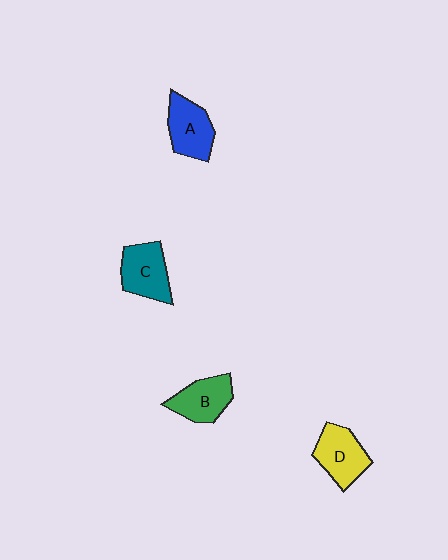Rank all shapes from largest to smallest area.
From largest to smallest: C (teal), D (yellow), A (blue), B (green).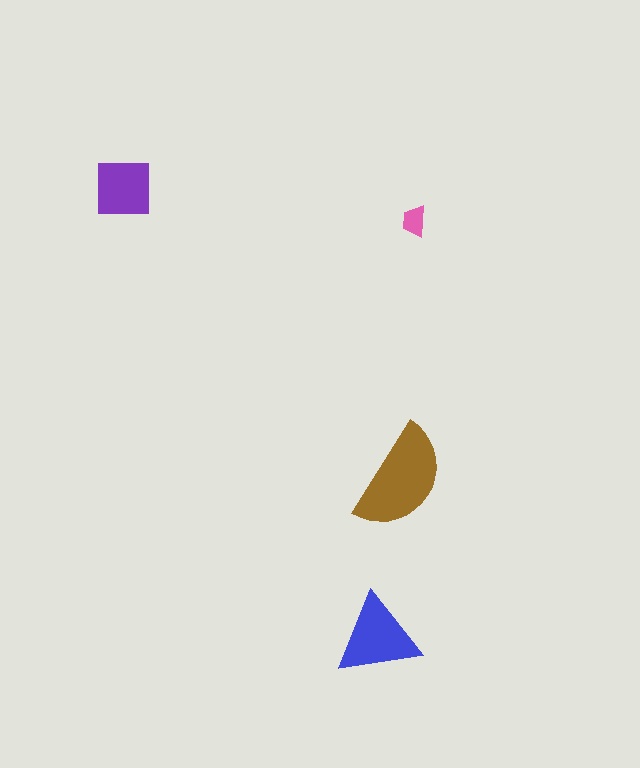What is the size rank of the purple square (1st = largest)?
3rd.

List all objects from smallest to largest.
The pink trapezoid, the purple square, the blue triangle, the brown semicircle.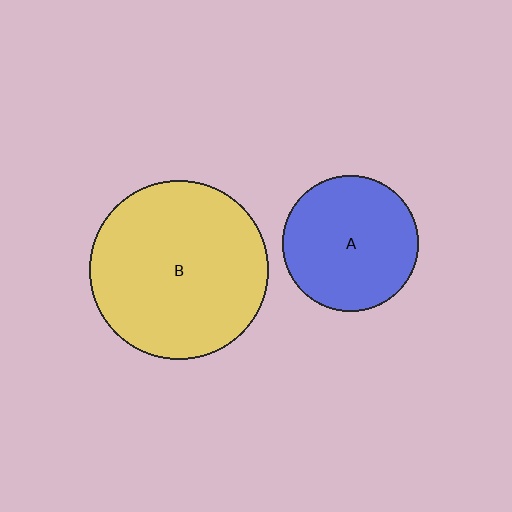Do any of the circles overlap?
No, none of the circles overlap.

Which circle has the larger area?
Circle B (yellow).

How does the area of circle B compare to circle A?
Approximately 1.7 times.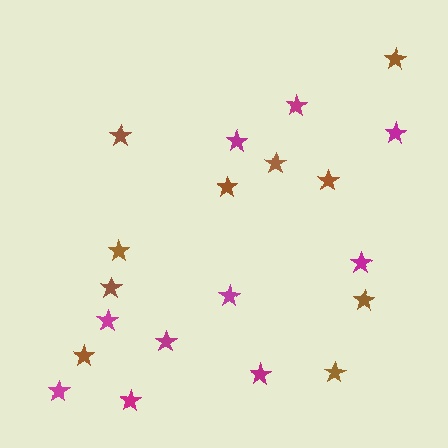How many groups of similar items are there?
There are 2 groups: one group of magenta stars (10) and one group of brown stars (10).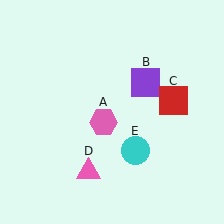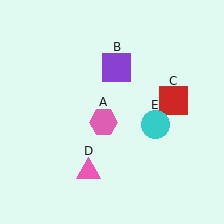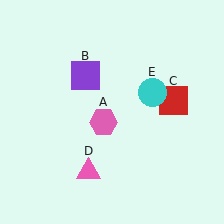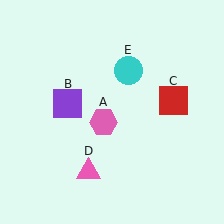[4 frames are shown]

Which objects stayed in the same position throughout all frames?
Pink hexagon (object A) and red square (object C) and pink triangle (object D) remained stationary.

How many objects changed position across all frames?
2 objects changed position: purple square (object B), cyan circle (object E).